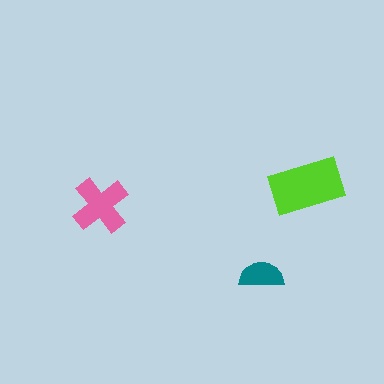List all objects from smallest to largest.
The teal semicircle, the pink cross, the lime rectangle.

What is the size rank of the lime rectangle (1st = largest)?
1st.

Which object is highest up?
The lime rectangle is topmost.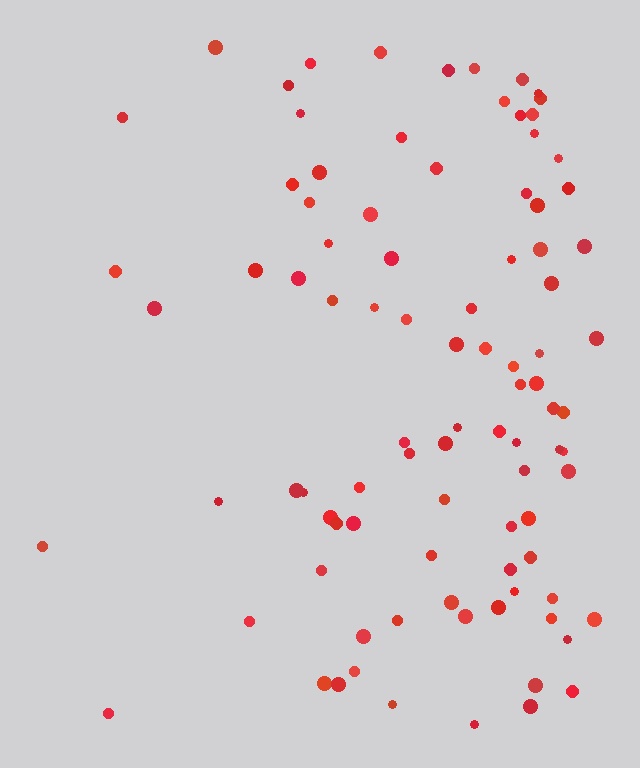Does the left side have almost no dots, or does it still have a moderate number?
Still a moderate number, just noticeably fewer than the right.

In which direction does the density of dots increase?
From left to right, with the right side densest.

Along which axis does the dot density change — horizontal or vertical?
Horizontal.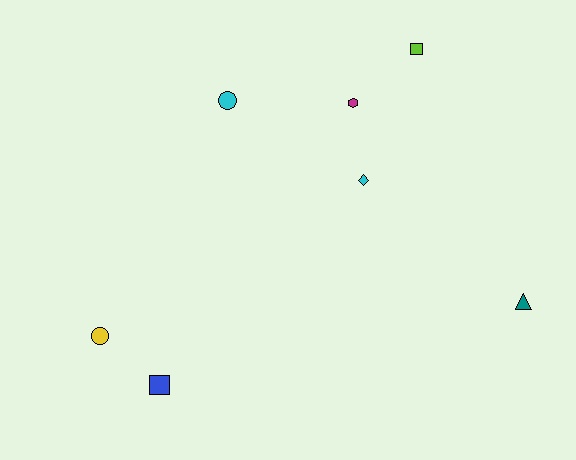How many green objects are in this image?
There are no green objects.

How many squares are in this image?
There are 2 squares.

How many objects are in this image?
There are 7 objects.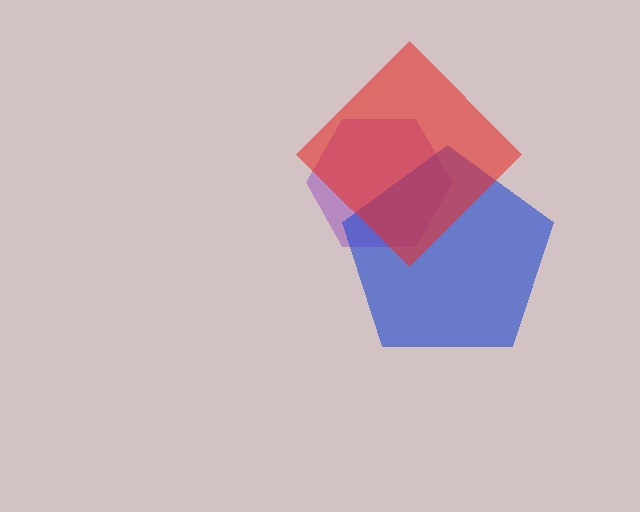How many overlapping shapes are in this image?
There are 3 overlapping shapes in the image.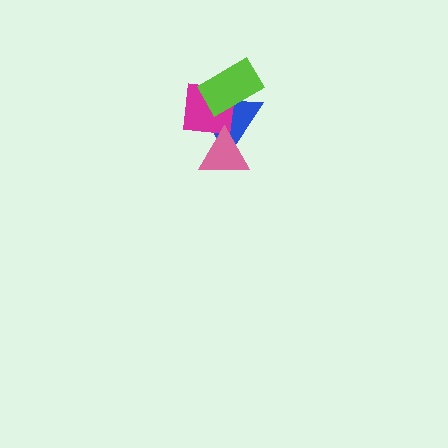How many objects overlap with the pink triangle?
2 objects overlap with the pink triangle.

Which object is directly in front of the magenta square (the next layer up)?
The pink triangle is directly in front of the magenta square.